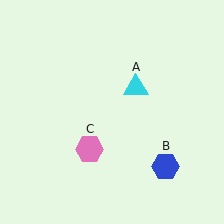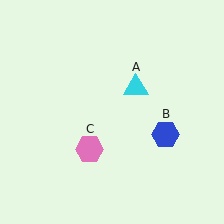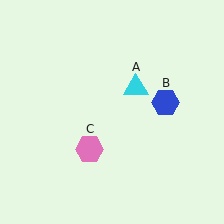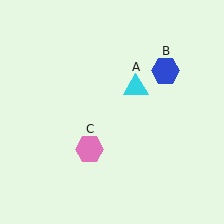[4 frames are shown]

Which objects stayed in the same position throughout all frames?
Cyan triangle (object A) and pink hexagon (object C) remained stationary.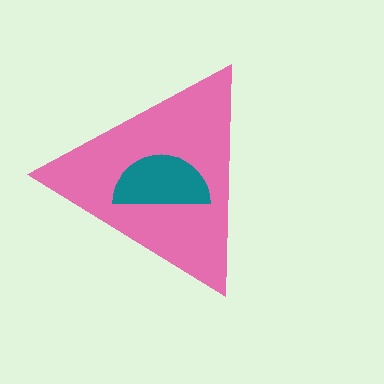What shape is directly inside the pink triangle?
The teal semicircle.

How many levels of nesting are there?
2.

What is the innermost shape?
The teal semicircle.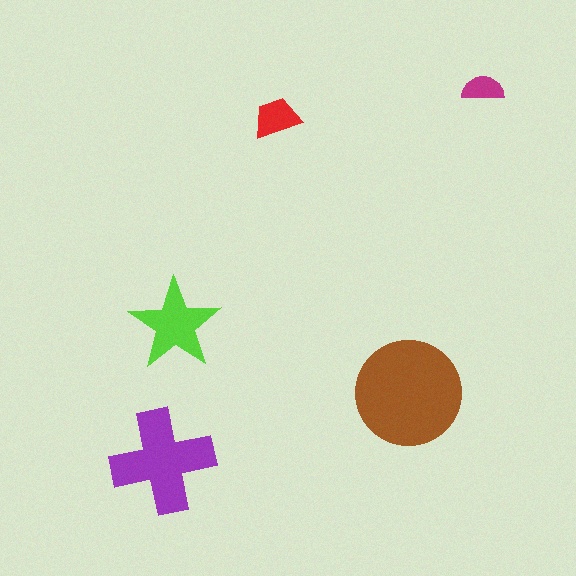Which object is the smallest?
The magenta semicircle.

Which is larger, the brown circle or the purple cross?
The brown circle.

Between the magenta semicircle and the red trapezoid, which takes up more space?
The red trapezoid.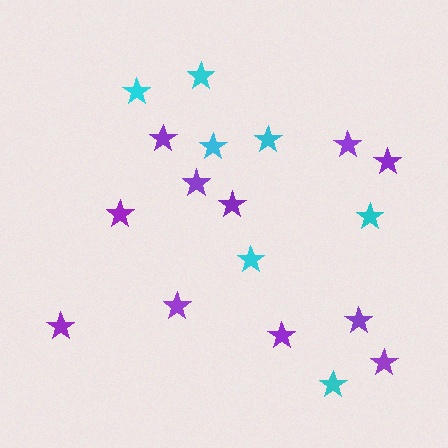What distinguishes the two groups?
There are 2 groups: one group of purple stars (11) and one group of cyan stars (7).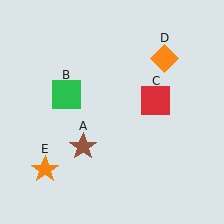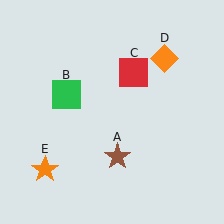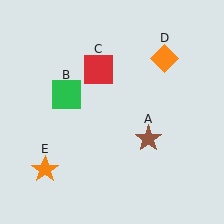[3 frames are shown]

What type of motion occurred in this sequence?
The brown star (object A), red square (object C) rotated counterclockwise around the center of the scene.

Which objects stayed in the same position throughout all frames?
Green square (object B) and orange diamond (object D) and orange star (object E) remained stationary.